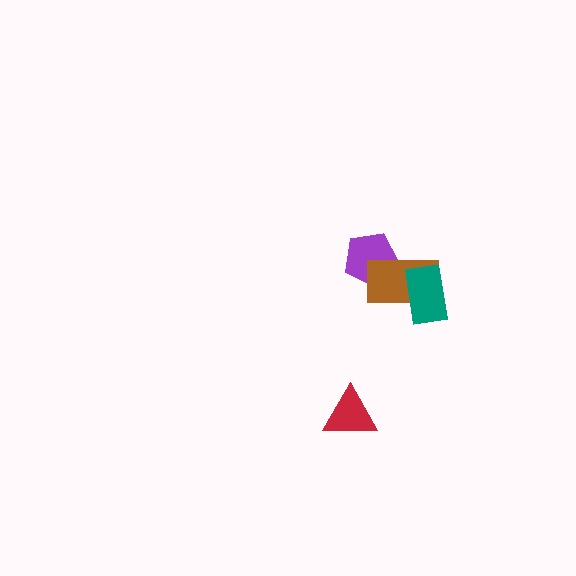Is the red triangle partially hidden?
No, no other shape covers it.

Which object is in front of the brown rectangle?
The teal rectangle is in front of the brown rectangle.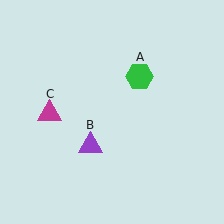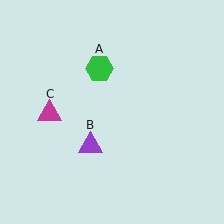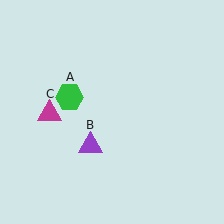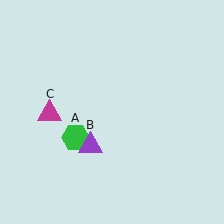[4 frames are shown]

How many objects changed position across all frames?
1 object changed position: green hexagon (object A).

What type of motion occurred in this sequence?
The green hexagon (object A) rotated counterclockwise around the center of the scene.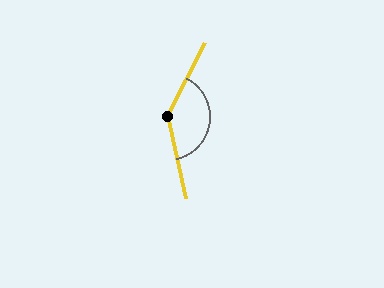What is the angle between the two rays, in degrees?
Approximately 140 degrees.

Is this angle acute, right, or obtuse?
It is obtuse.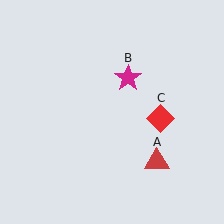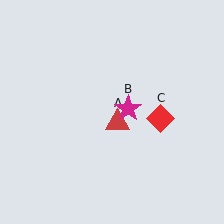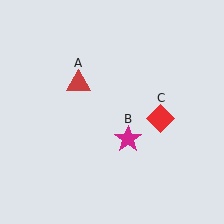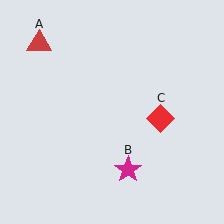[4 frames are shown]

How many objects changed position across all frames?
2 objects changed position: red triangle (object A), magenta star (object B).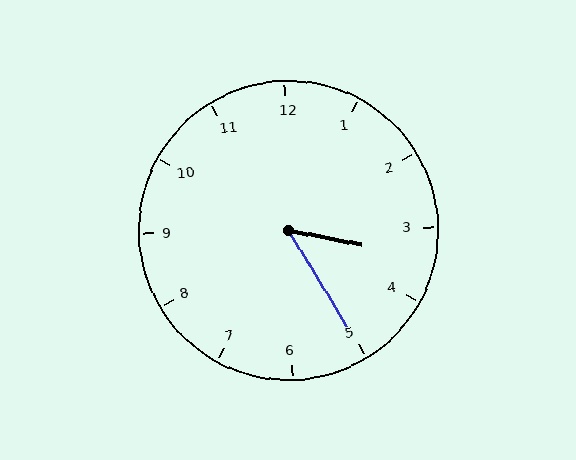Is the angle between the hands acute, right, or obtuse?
It is acute.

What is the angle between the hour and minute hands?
Approximately 48 degrees.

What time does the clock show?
3:25.